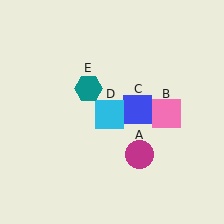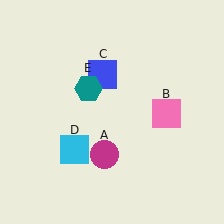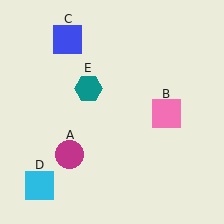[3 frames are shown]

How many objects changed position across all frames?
3 objects changed position: magenta circle (object A), blue square (object C), cyan square (object D).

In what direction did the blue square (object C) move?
The blue square (object C) moved up and to the left.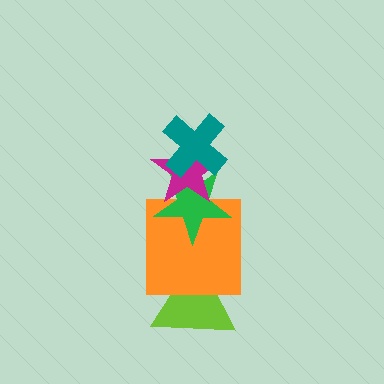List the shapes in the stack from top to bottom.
From top to bottom: the teal cross, the magenta star, the green star, the orange square, the lime triangle.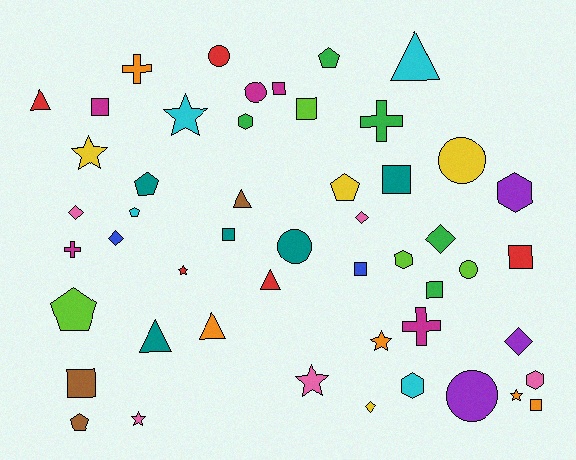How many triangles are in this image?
There are 6 triangles.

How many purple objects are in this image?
There are 3 purple objects.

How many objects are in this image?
There are 50 objects.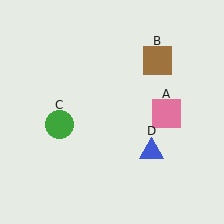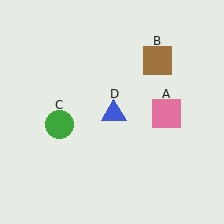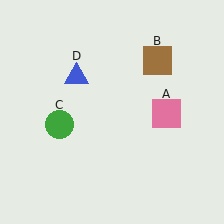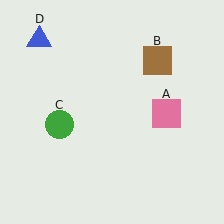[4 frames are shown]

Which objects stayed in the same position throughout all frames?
Pink square (object A) and brown square (object B) and green circle (object C) remained stationary.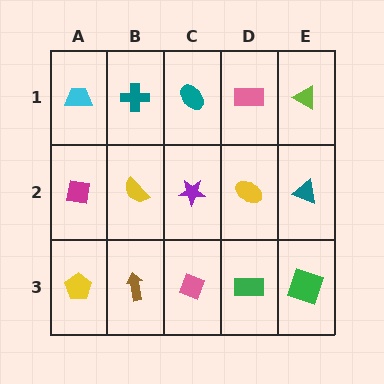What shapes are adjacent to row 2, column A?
A cyan trapezoid (row 1, column A), a yellow pentagon (row 3, column A), a yellow semicircle (row 2, column B).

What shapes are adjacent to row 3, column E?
A teal triangle (row 2, column E), a green rectangle (row 3, column D).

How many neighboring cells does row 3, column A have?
2.